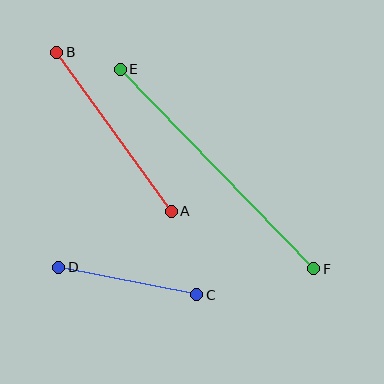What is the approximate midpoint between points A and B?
The midpoint is at approximately (114, 132) pixels.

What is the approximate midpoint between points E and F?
The midpoint is at approximately (217, 169) pixels.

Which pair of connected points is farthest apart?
Points E and F are farthest apart.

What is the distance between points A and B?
The distance is approximately 196 pixels.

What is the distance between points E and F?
The distance is approximately 278 pixels.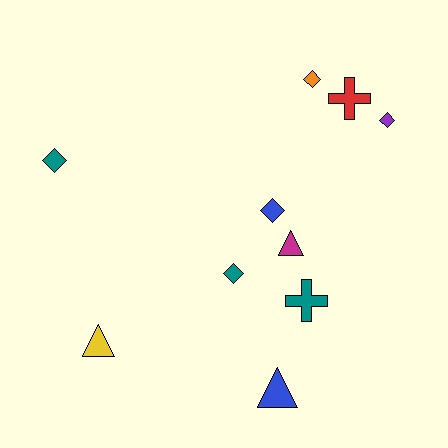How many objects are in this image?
There are 10 objects.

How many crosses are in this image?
There are 2 crosses.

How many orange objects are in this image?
There is 1 orange object.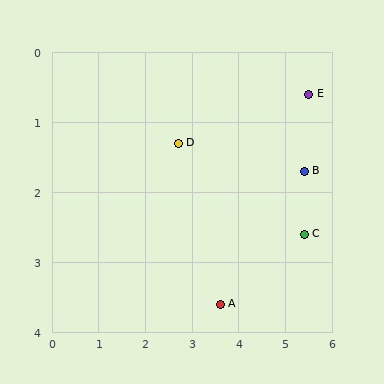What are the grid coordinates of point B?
Point B is at approximately (5.4, 1.7).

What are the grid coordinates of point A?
Point A is at approximately (3.6, 3.6).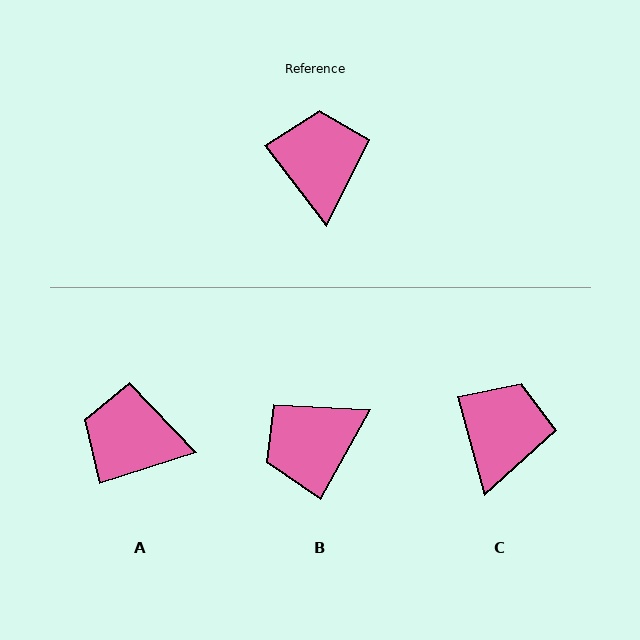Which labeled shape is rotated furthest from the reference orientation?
B, about 113 degrees away.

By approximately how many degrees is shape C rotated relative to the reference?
Approximately 22 degrees clockwise.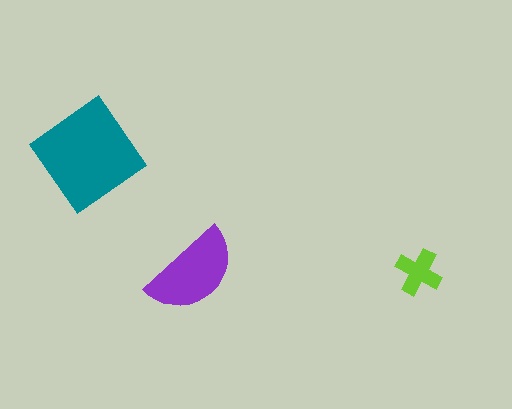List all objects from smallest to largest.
The lime cross, the purple semicircle, the teal diamond.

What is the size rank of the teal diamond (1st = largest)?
1st.